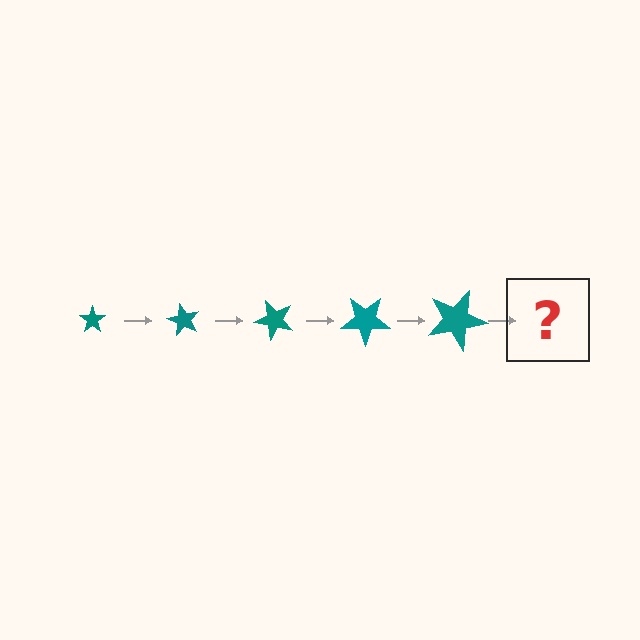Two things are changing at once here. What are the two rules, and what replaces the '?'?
The two rules are that the star grows larger each step and it rotates 60 degrees each step. The '?' should be a star, larger than the previous one and rotated 300 degrees from the start.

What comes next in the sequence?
The next element should be a star, larger than the previous one and rotated 300 degrees from the start.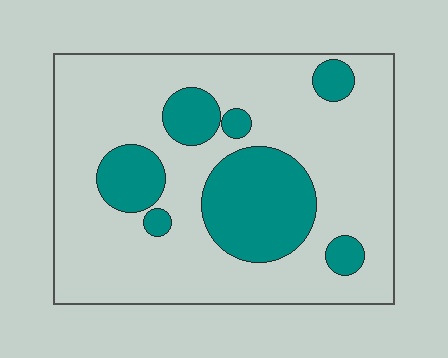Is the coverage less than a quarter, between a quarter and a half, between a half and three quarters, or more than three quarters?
Less than a quarter.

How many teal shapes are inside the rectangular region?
7.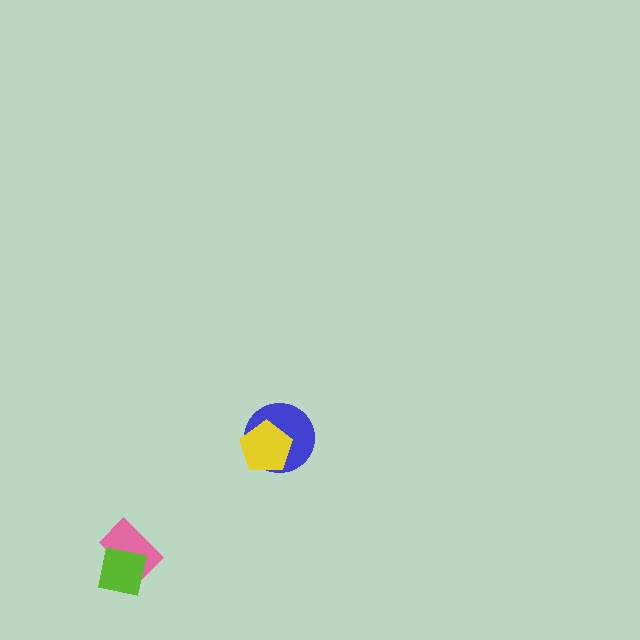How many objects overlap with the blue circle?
1 object overlaps with the blue circle.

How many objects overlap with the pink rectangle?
1 object overlaps with the pink rectangle.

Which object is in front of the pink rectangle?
The lime square is in front of the pink rectangle.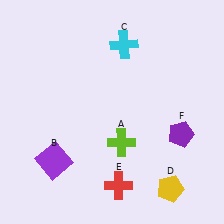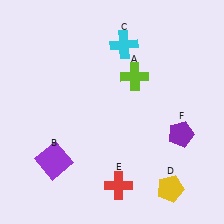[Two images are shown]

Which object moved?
The lime cross (A) moved up.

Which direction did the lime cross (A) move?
The lime cross (A) moved up.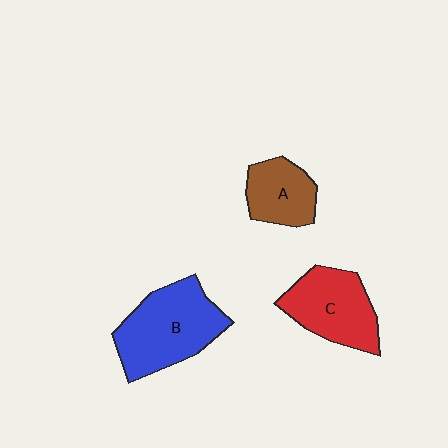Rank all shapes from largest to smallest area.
From largest to smallest: B (blue), C (red), A (brown).